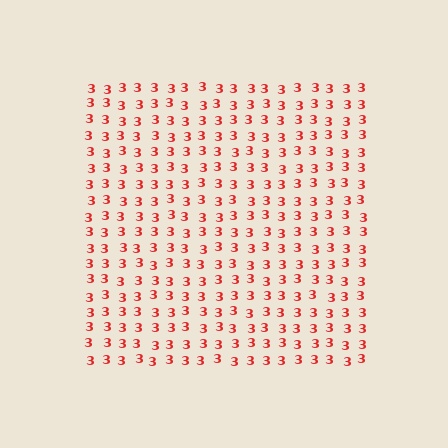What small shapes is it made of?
It is made of small digit 3's.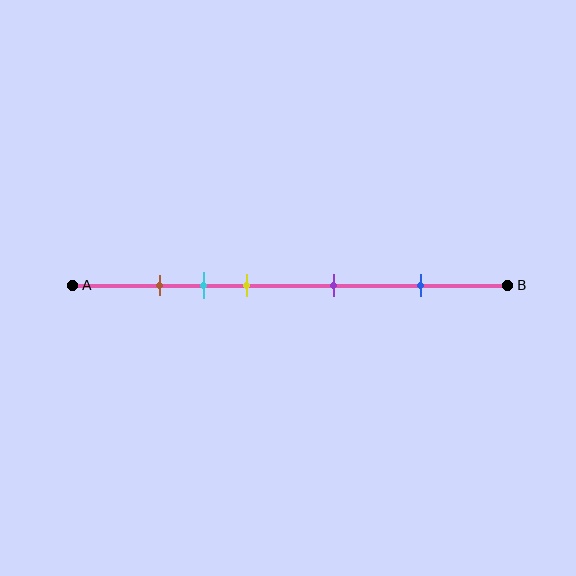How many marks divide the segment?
There are 5 marks dividing the segment.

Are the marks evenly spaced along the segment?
No, the marks are not evenly spaced.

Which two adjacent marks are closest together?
The brown and cyan marks are the closest adjacent pair.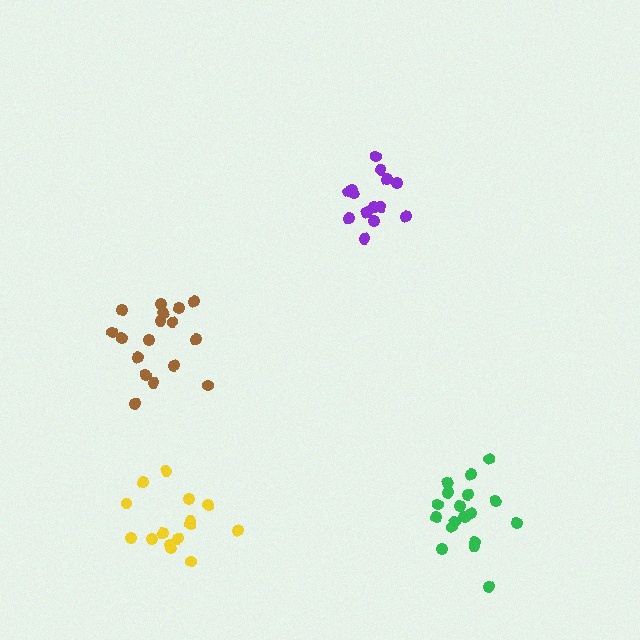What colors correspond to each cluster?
The clusters are colored: yellow, green, brown, purple.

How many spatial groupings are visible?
There are 4 spatial groupings.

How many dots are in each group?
Group 1: 15 dots, Group 2: 18 dots, Group 3: 17 dots, Group 4: 14 dots (64 total).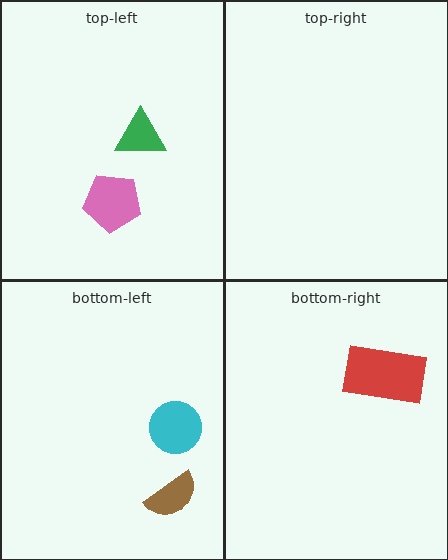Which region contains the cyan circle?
The bottom-left region.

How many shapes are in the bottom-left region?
2.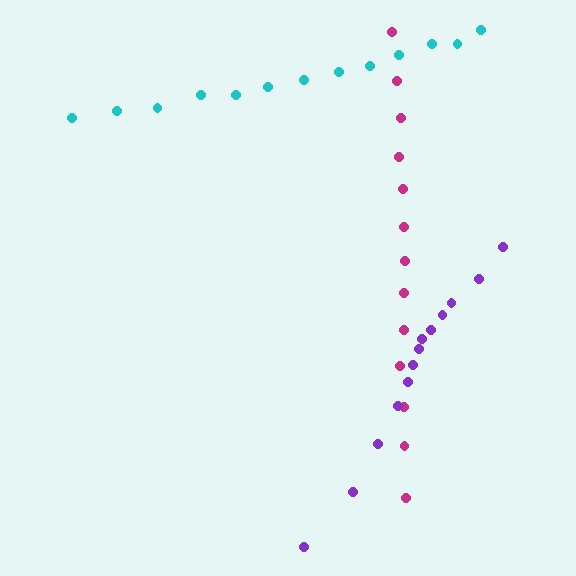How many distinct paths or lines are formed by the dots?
There are 3 distinct paths.